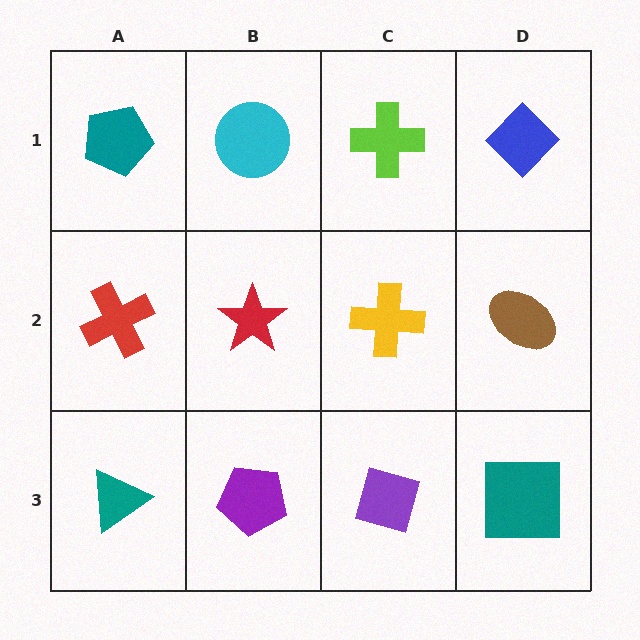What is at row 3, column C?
A purple diamond.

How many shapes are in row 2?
4 shapes.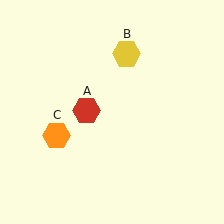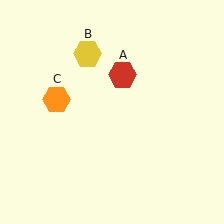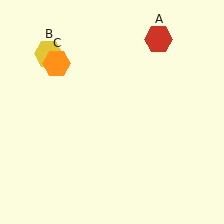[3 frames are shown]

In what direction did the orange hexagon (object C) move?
The orange hexagon (object C) moved up.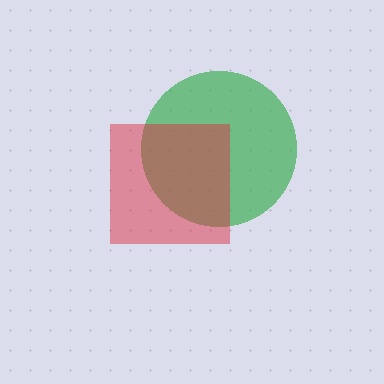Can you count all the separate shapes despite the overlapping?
Yes, there are 2 separate shapes.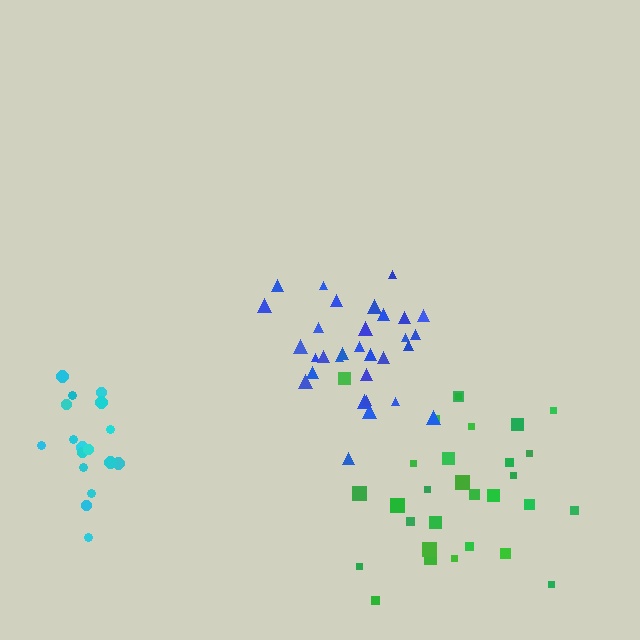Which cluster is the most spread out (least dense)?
Green.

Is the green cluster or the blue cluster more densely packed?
Blue.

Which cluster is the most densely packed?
Blue.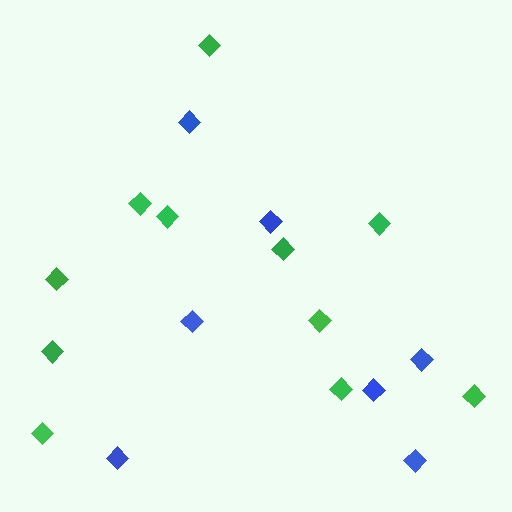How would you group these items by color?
There are 2 groups: one group of green diamonds (11) and one group of blue diamonds (7).